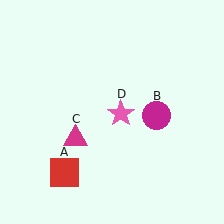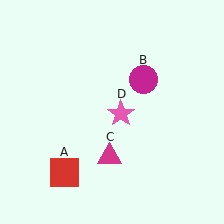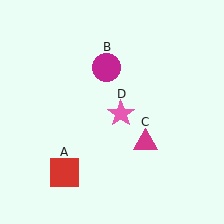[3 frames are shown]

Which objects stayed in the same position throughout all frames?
Red square (object A) and pink star (object D) remained stationary.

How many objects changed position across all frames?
2 objects changed position: magenta circle (object B), magenta triangle (object C).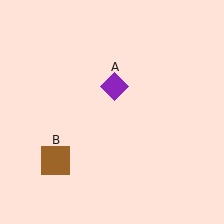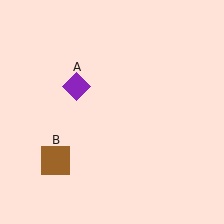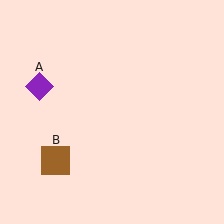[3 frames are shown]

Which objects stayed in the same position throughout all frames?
Brown square (object B) remained stationary.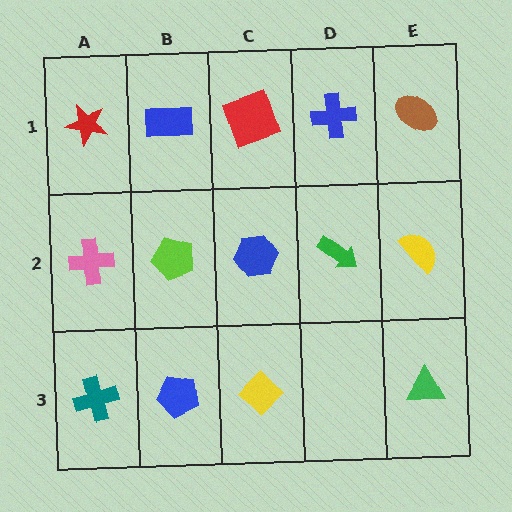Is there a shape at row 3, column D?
No, that cell is empty.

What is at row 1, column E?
A brown ellipse.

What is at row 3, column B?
A blue pentagon.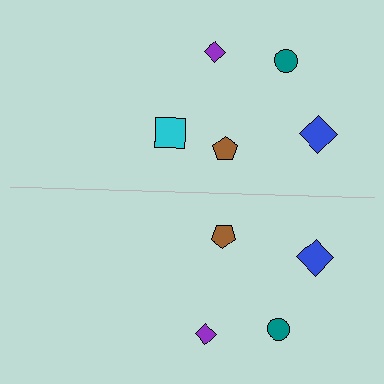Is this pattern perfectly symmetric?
No, the pattern is not perfectly symmetric. A cyan square is missing from the bottom side.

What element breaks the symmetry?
A cyan square is missing from the bottom side.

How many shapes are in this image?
There are 9 shapes in this image.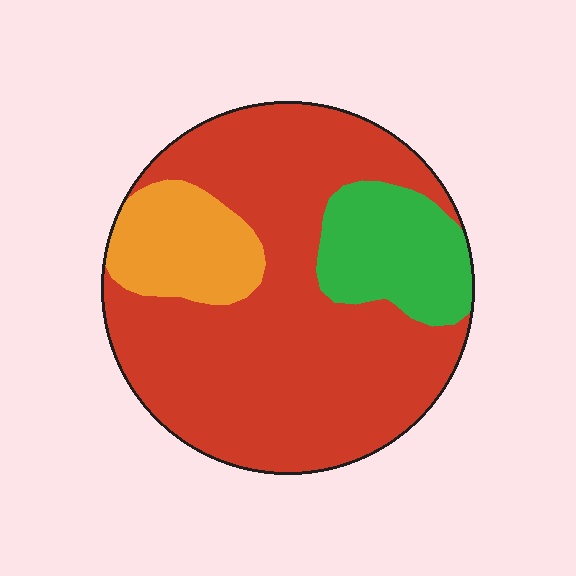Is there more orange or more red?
Red.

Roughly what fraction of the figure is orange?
Orange takes up about one eighth (1/8) of the figure.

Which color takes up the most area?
Red, at roughly 70%.